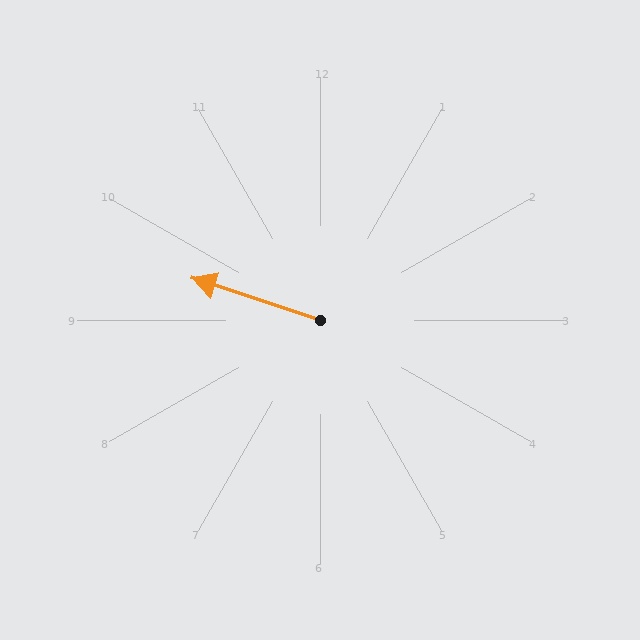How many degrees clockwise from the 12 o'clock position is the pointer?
Approximately 288 degrees.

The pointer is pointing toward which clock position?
Roughly 10 o'clock.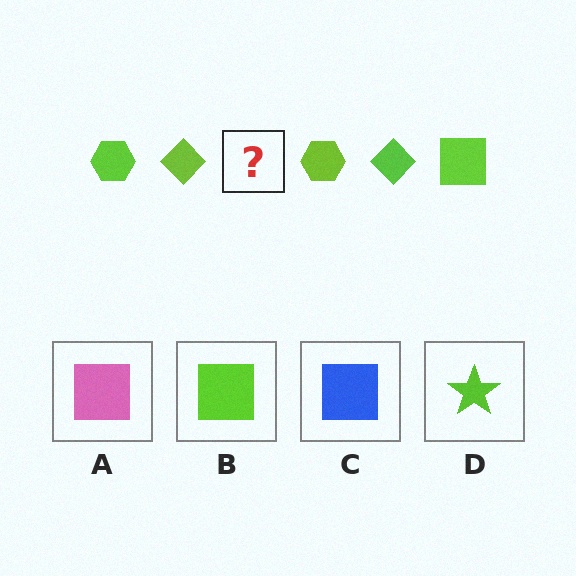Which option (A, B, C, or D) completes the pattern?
B.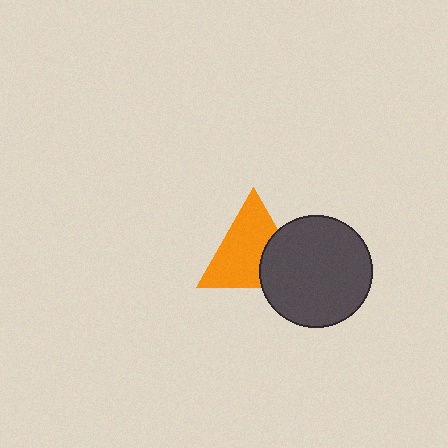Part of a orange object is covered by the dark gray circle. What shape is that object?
It is a triangle.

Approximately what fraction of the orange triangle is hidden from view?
Roughly 31% of the orange triangle is hidden behind the dark gray circle.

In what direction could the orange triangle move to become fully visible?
The orange triangle could move left. That would shift it out from behind the dark gray circle entirely.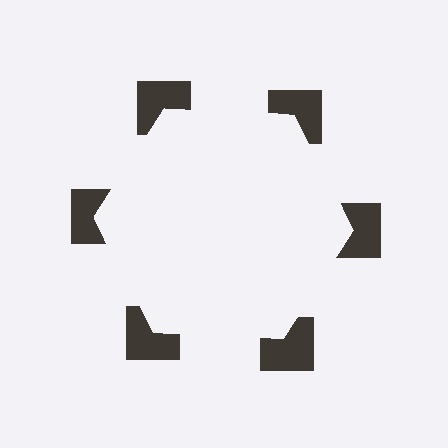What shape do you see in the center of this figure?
An illusory hexagon — its edges are inferred from the aligned wedge cuts in the notched squares, not physically drawn.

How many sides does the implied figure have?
6 sides.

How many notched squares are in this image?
There are 6 — one at each vertex of the illusory hexagon.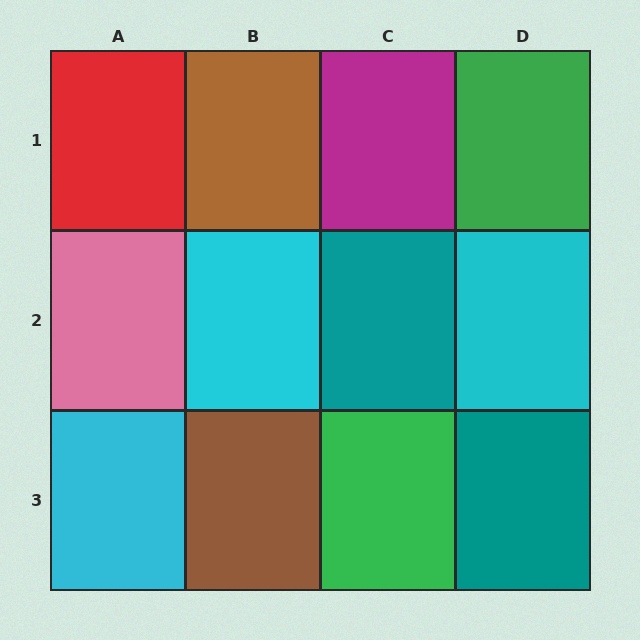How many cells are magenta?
1 cell is magenta.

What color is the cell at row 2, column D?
Cyan.